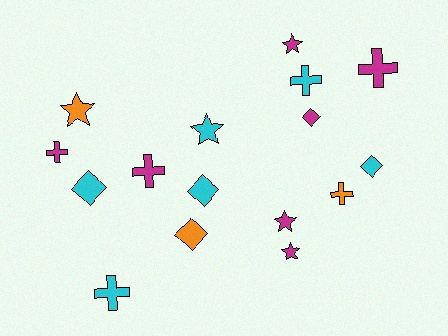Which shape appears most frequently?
Cross, with 6 objects.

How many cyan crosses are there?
There are 2 cyan crosses.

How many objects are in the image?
There are 16 objects.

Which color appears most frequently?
Magenta, with 7 objects.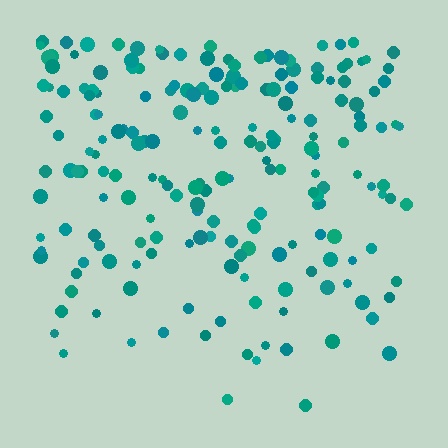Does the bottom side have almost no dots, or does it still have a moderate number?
Still a moderate number, just noticeably fewer than the top.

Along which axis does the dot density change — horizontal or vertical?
Vertical.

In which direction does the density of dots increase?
From bottom to top, with the top side densest.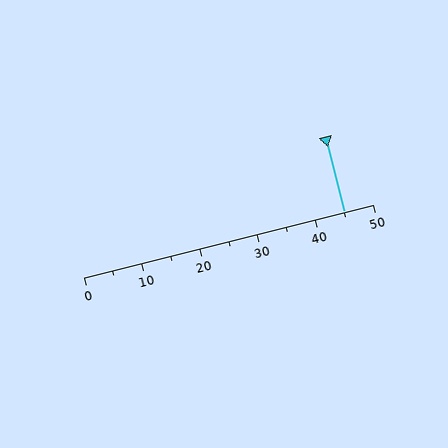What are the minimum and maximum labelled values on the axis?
The axis runs from 0 to 50.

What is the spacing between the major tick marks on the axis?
The major ticks are spaced 10 apart.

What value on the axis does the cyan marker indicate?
The marker indicates approximately 45.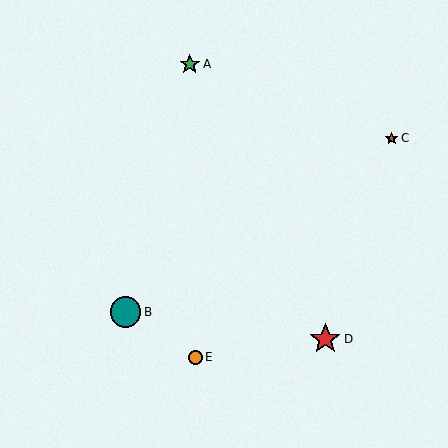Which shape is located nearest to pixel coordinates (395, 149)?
The brown star (labeled C) at (392, 138) is nearest to that location.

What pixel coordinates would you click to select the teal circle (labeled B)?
Click at (126, 312) to select the teal circle B.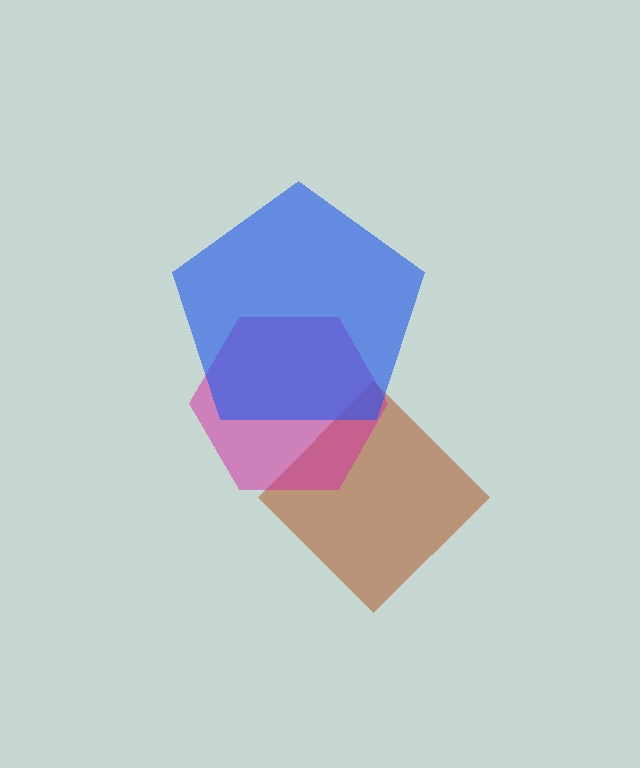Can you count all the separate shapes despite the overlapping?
Yes, there are 3 separate shapes.